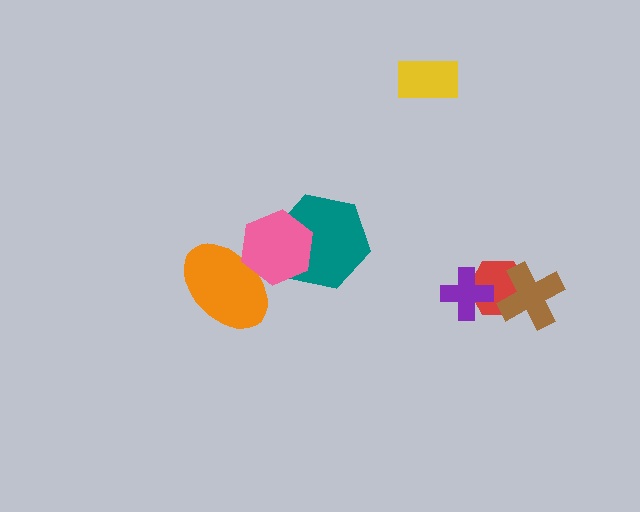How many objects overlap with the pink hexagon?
2 objects overlap with the pink hexagon.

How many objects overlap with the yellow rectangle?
0 objects overlap with the yellow rectangle.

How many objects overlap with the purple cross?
1 object overlaps with the purple cross.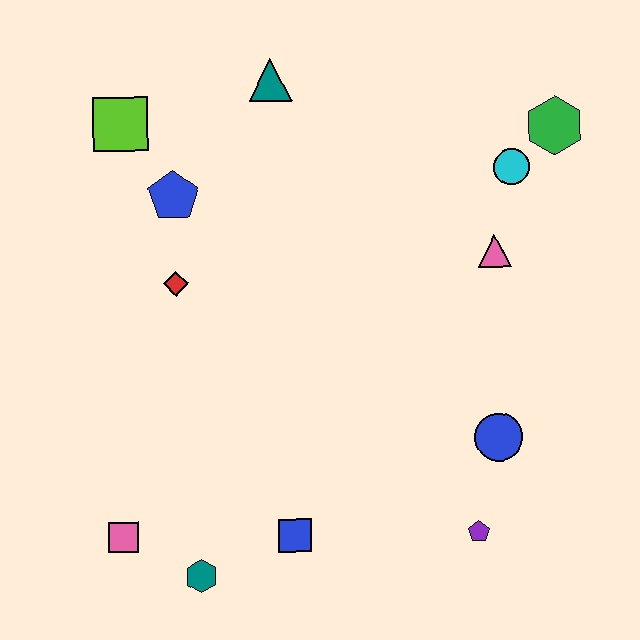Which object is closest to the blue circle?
The purple pentagon is closest to the blue circle.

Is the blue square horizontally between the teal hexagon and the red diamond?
No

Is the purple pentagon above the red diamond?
No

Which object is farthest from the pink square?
The green hexagon is farthest from the pink square.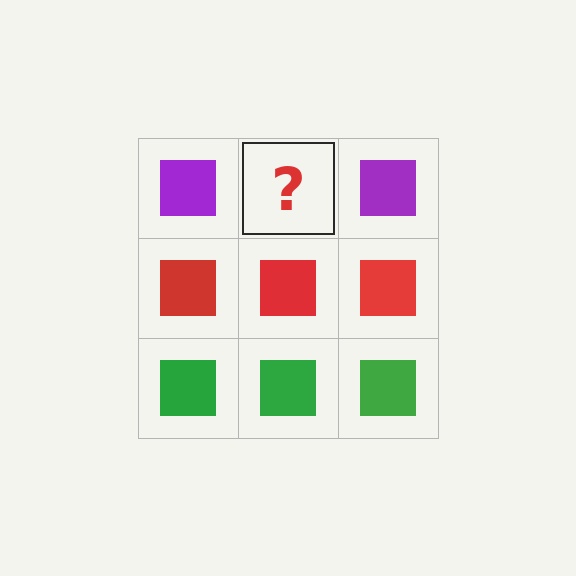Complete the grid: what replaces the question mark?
The question mark should be replaced with a purple square.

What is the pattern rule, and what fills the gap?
The rule is that each row has a consistent color. The gap should be filled with a purple square.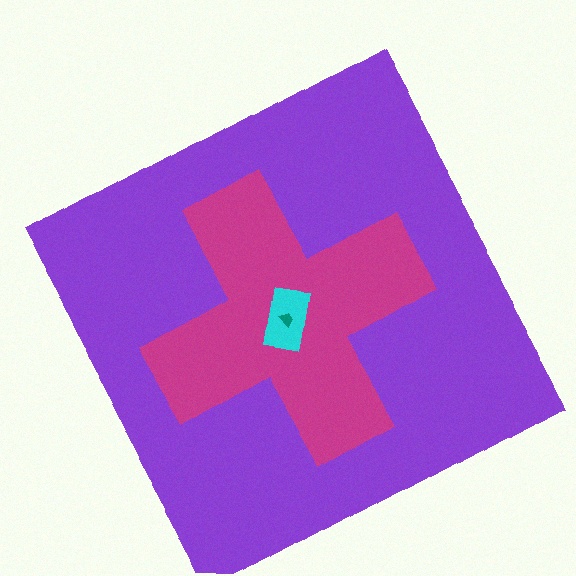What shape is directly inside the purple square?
The magenta cross.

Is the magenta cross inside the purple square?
Yes.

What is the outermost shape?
The purple square.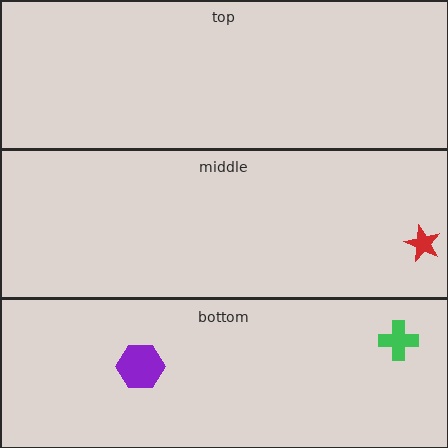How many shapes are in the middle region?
1.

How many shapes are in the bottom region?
2.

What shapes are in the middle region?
The red star.